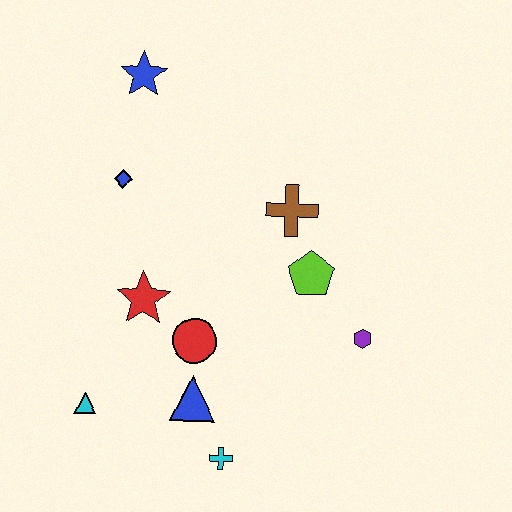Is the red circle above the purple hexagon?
No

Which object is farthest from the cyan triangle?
The blue star is farthest from the cyan triangle.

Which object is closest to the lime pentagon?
The brown cross is closest to the lime pentagon.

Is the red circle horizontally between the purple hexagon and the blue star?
Yes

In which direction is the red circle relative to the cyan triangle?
The red circle is to the right of the cyan triangle.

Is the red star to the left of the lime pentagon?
Yes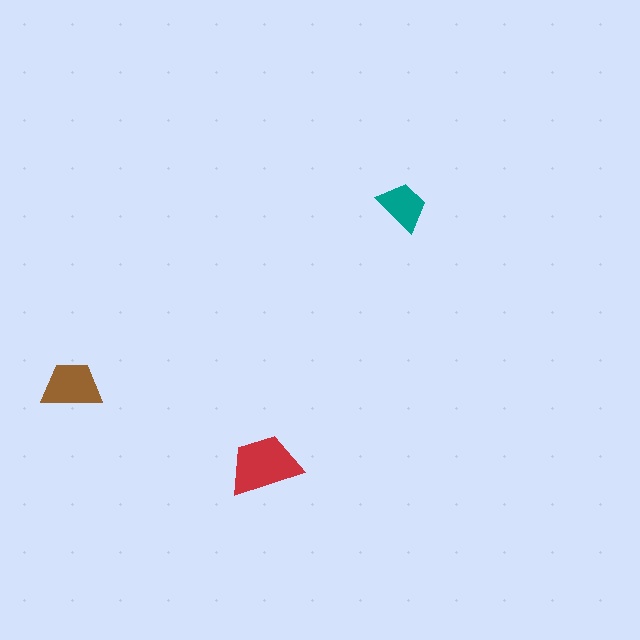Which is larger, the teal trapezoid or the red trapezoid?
The red one.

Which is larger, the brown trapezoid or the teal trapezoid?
The brown one.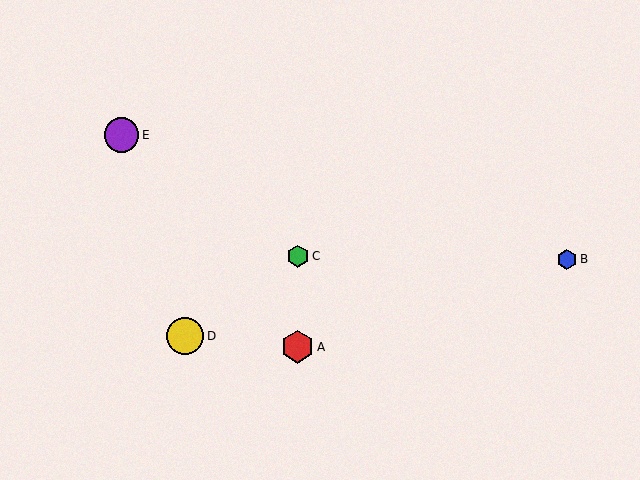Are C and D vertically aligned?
No, C is at x≈298 and D is at x≈185.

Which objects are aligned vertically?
Objects A, C are aligned vertically.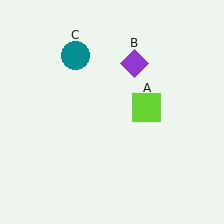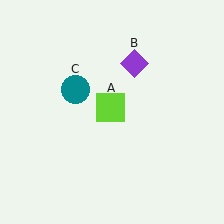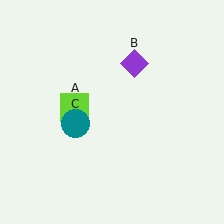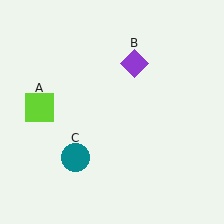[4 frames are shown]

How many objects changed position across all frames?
2 objects changed position: lime square (object A), teal circle (object C).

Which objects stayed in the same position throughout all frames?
Purple diamond (object B) remained stationary.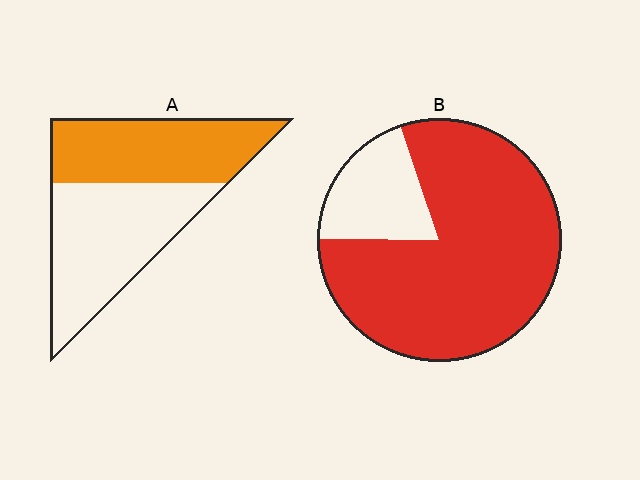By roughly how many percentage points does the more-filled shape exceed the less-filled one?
By roughly 35 percentage points (B over A).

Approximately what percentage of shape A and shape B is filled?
A is approximately 45% and B is approximately 80%.